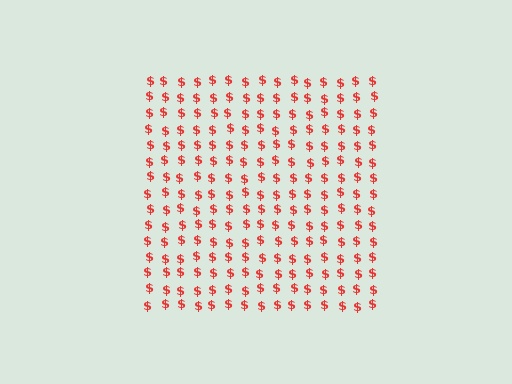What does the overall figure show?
The overall figure shows a square.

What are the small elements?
The small elements are dollar signs.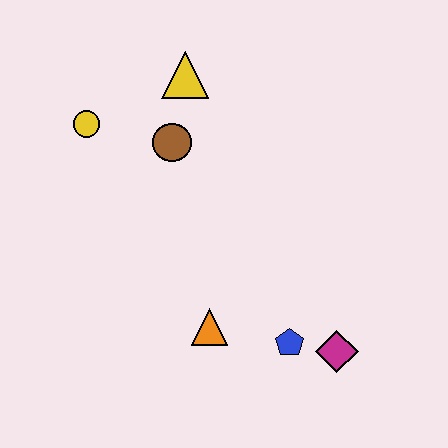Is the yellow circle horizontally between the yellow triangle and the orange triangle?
No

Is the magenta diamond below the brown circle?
Yes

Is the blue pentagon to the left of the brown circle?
No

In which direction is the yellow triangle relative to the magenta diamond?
The yellow triangle is above the magenta diamond.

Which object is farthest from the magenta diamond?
The yellow circle is farthest from the magenta diamond.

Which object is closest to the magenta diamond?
The blue pentagon is closest to the magenta diamond.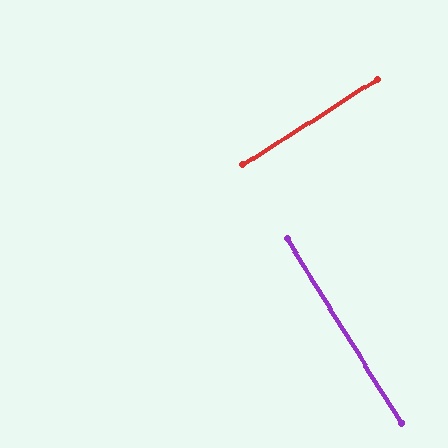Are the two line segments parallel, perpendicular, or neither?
Perpendicular — they meet at approximately 89°.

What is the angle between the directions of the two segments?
Approximately 89 degrees.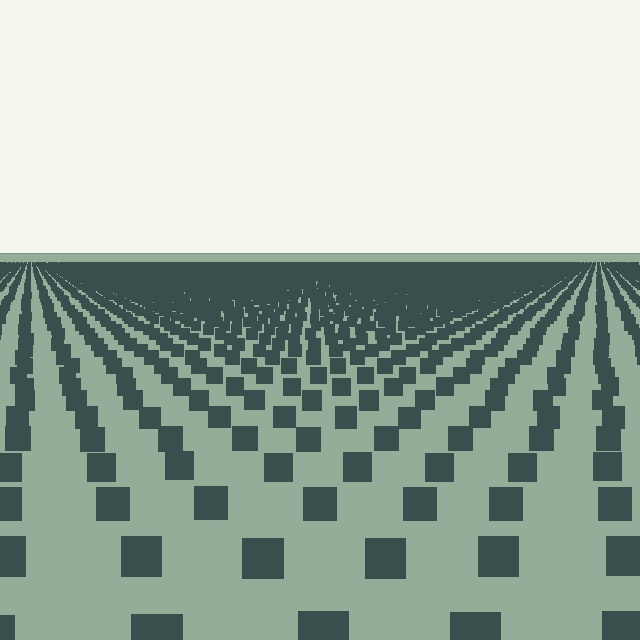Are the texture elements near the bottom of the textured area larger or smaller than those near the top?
Larger. Near the bottom, elements are closer to the viewer and appear at a bigger on-screen size.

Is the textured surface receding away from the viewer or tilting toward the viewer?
The surface is receding away from the viewer. Texture elements get smaller and denser toward the top.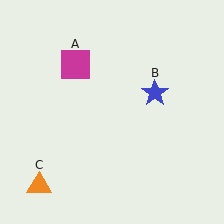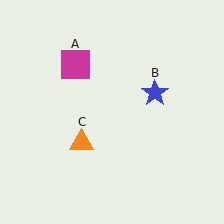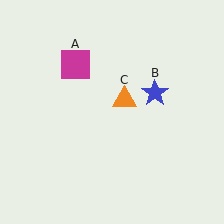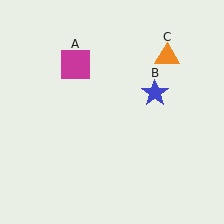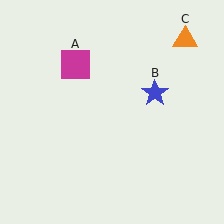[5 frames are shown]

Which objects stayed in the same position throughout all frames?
Magenta square (object A) and blue star (object B) remained stationary.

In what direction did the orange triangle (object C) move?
The orange triangle (object C) moved up and to the right.